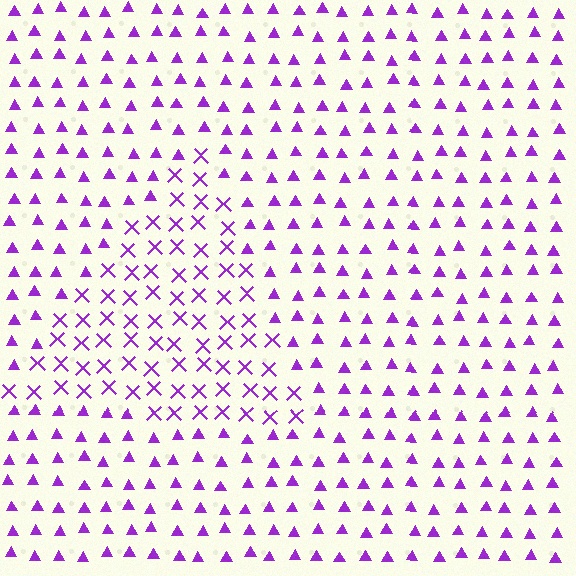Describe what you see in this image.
The image is filled with small purple elements arranged in a uniform grid. A triangle-shaped region contains X marks, while the surrounding area contains triangles. The boundary is defined purely by the change in element shape.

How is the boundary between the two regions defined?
The boundary is defined by a change in element shape: X marks inside vs. triangles outside. All elements share the same color and spacing.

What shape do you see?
I see a triangle.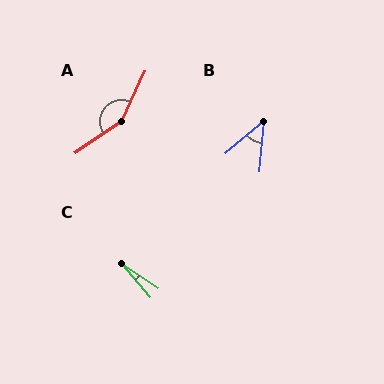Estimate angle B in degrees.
Approximately 45 degrees.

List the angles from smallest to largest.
C (17°), B (45°), A (150°).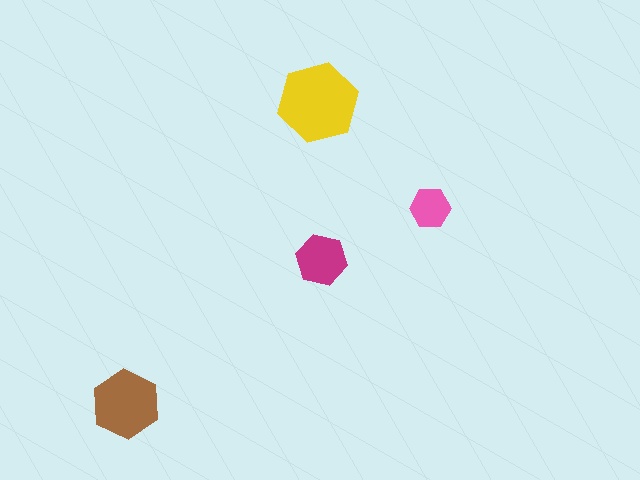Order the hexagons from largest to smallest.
the yellow one, the brown one, the magenta one, the pink one.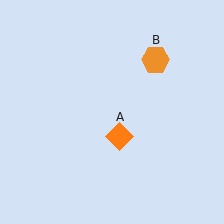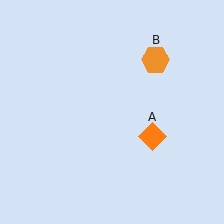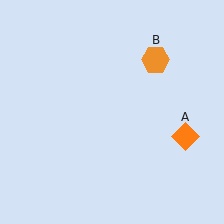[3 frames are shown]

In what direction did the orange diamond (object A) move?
The orange diamond (object A) moved right.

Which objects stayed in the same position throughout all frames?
Orange hexagon (object B) remained stationary.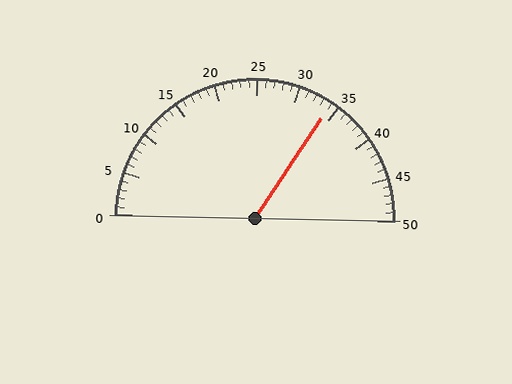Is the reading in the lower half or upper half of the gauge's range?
The reading is in the upper half of the range (0 to 50).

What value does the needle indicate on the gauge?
The needle indicates approximately 34.